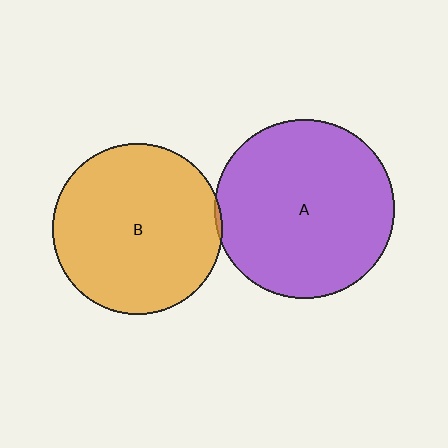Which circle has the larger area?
Circle A (purple).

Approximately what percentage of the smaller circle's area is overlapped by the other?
Approximately 5%.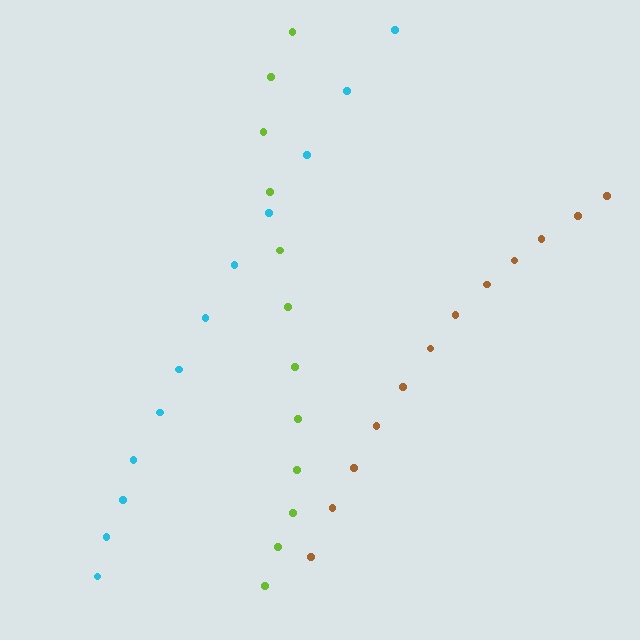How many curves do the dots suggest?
There are 3 distinct paths.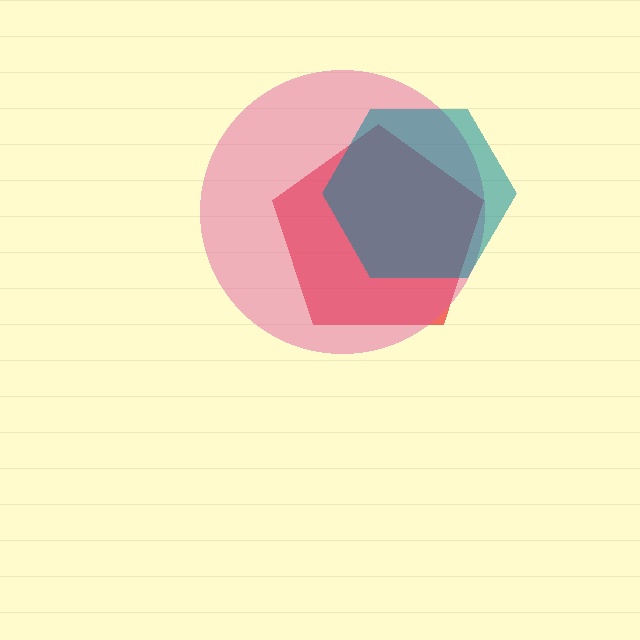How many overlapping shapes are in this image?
There are 3 overlapping shapes in the image.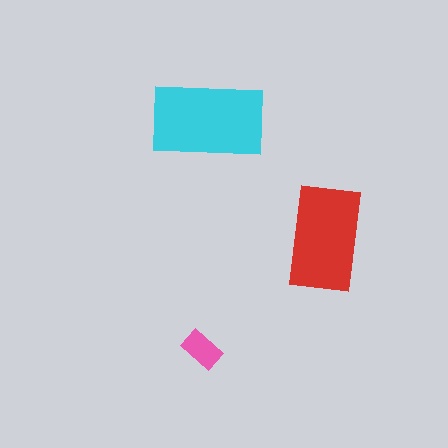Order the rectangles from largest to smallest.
the cyan one, the red one, the pink one.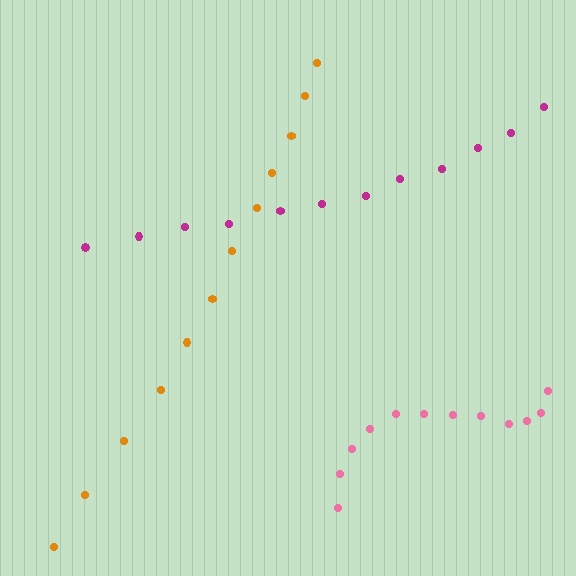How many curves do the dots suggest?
There are 3 distinct paths.